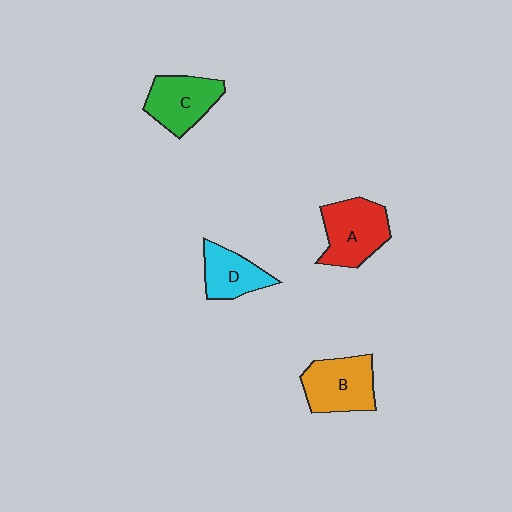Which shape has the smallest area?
Shape D (cyan).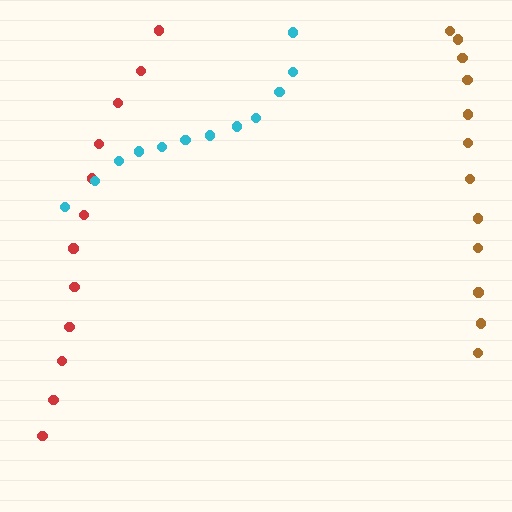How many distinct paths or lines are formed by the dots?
There are 3 distinct paths.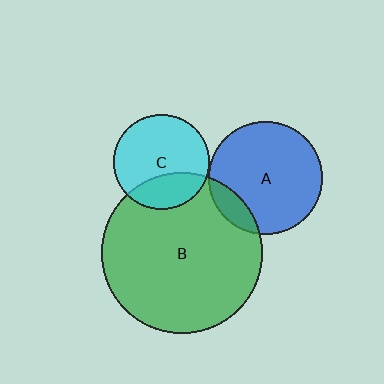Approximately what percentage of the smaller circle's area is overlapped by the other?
Approximately 30%.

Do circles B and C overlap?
Yes.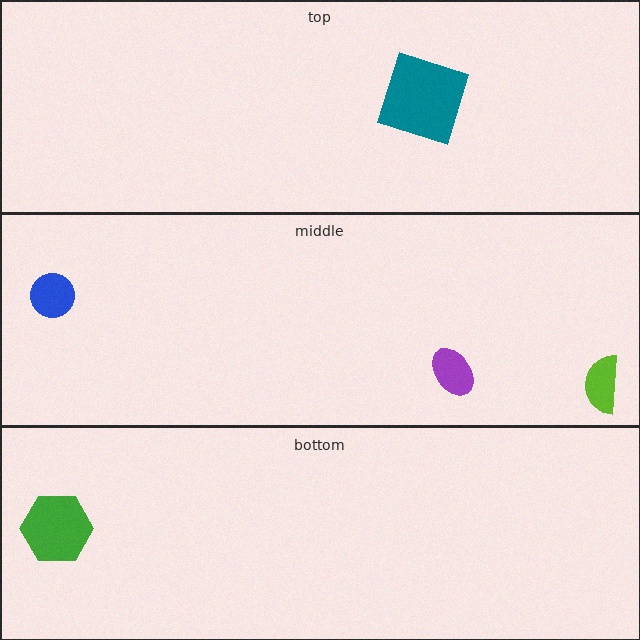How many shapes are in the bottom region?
1.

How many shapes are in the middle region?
3.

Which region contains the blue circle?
The middle region.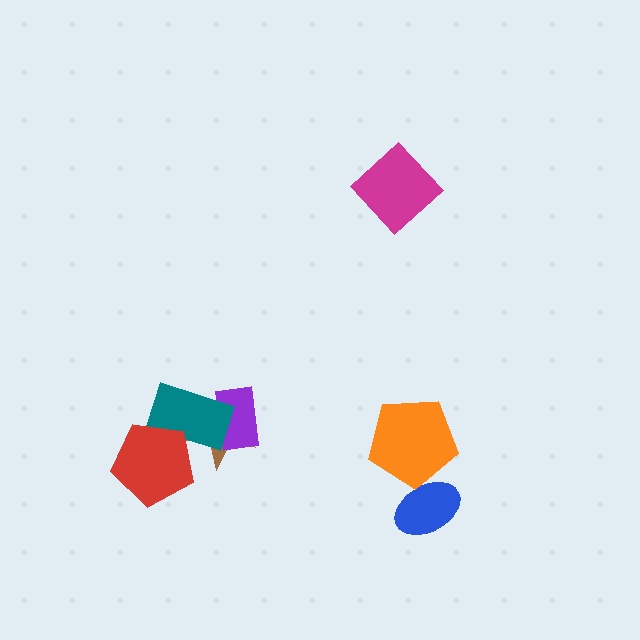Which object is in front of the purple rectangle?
The teal rectangle is in front of the purple rectangle.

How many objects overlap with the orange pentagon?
1 object overlaps with the orange pentagon.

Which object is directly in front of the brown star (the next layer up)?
The purple rectangle is directly in front of the brown star.